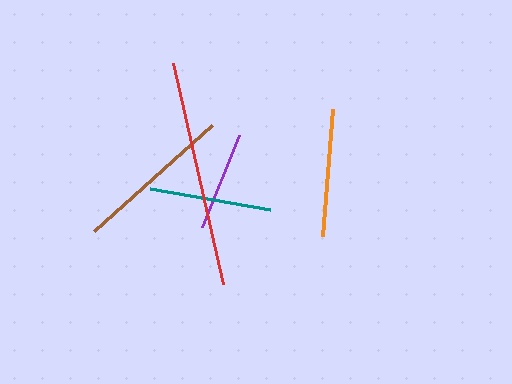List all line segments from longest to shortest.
From longest to shortest: red, brown, orange, teal, purple.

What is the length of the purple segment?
The purple segment is approximately 99 pixels long.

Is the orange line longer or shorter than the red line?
The red line is longer than the orange line.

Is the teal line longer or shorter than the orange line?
The orange line is longer than the teal line.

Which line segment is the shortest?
The purple line is the shortest at approximately 99 pixels.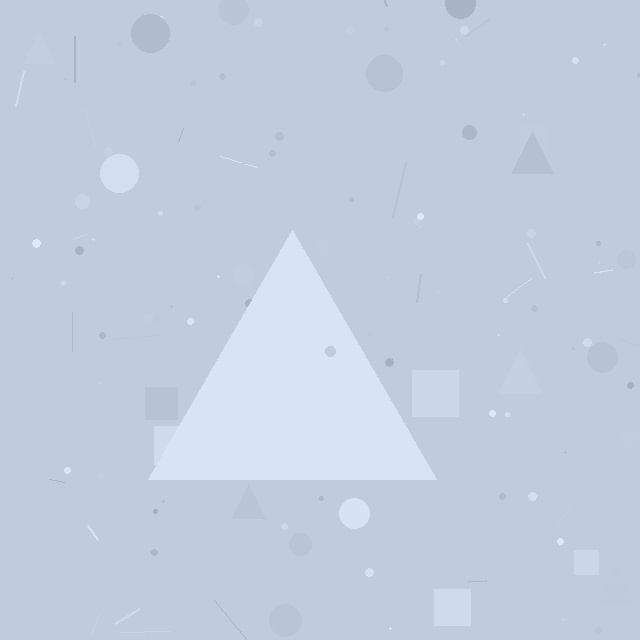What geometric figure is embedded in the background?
A triangle is embedded in the background.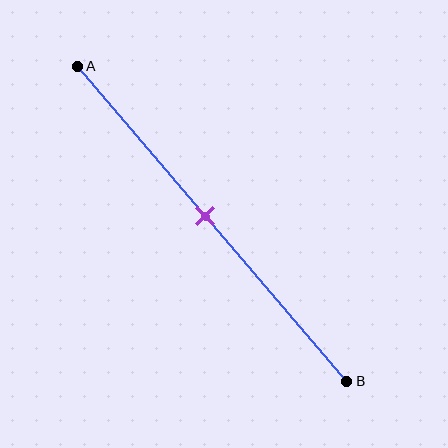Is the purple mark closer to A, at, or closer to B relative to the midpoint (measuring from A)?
The purple mark is approximately at the midpoint of segment AB.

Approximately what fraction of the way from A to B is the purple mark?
The purple mark is approximately 50% of the way from A to B.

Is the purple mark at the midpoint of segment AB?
Yes, the mark is approximately at the midpoint.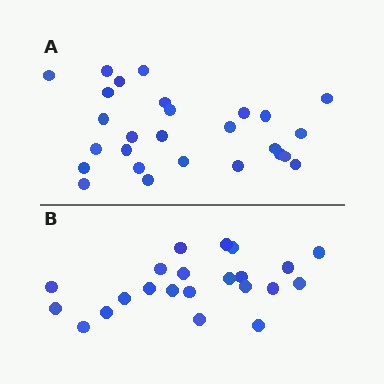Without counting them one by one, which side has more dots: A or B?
Region A (the top region) has more dots.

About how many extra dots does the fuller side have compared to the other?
Region A has about 5 more dots than region B.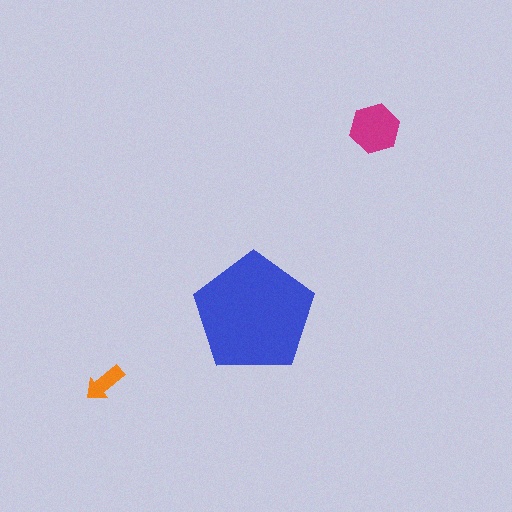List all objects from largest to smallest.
The blue pentagon, the magenta hexagon, the orange arrow.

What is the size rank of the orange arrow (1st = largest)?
3rd.